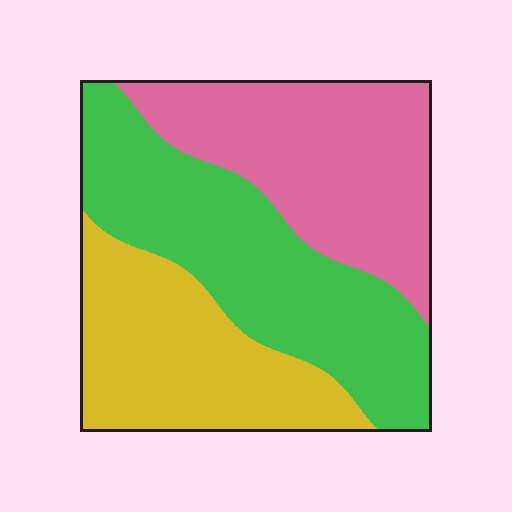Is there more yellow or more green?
Green.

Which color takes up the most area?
Green, at roughly 40%.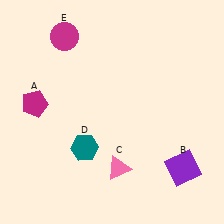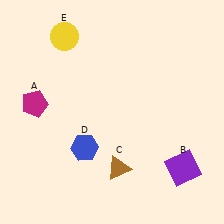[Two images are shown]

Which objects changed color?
C changed from pink to brown. D changed from teal to blue. E changed from magenta to yellow.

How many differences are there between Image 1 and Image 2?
There are 3 differences between the two images.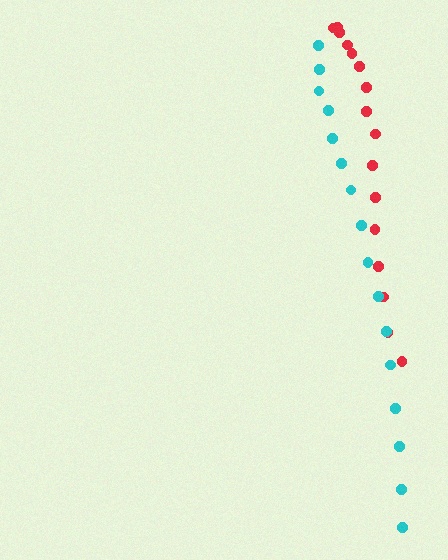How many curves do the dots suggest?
There are 2 distinct paths.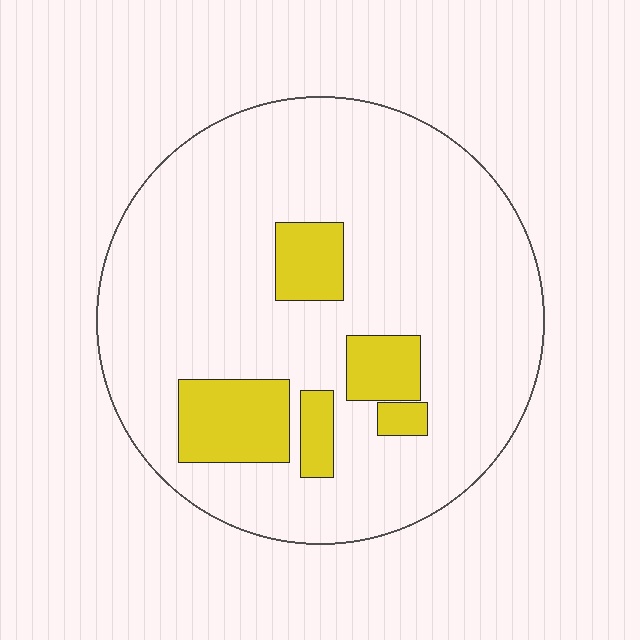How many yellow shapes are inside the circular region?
5.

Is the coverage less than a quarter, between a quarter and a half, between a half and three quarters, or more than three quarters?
Less than a quarter.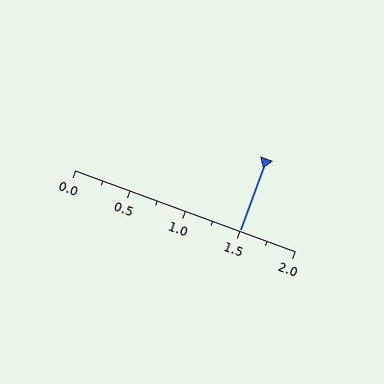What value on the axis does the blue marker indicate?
The marker indicates approximately 1.5.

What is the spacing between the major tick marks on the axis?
The major ticks are spaced 0.5 apart.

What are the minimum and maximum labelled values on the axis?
The axis runs from 0.0 to 2.0.